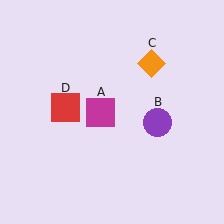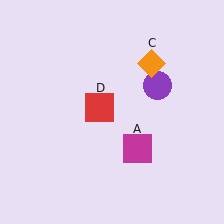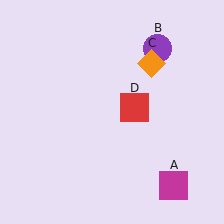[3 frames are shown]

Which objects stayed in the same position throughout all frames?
Orange diamond (object C) remained stationary.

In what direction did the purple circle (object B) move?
The purple circle (object B) moved up.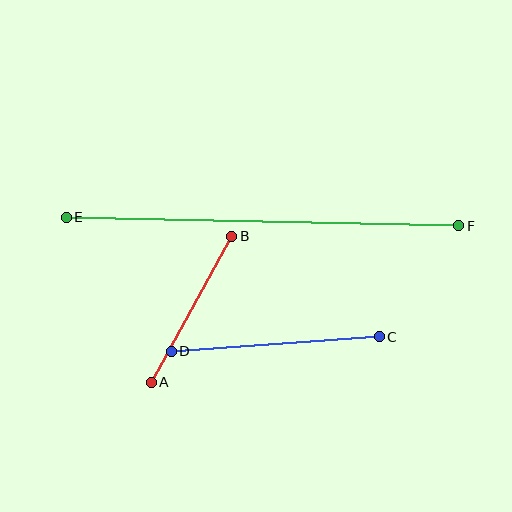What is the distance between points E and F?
The distance is approximately 393 pixels.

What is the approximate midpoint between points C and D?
The midpoint is at approximately (275, 344) pixels.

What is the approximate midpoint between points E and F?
The midpoint is at approximately (262, 221) pixels.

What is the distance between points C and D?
The distance is approximately 209 pixels.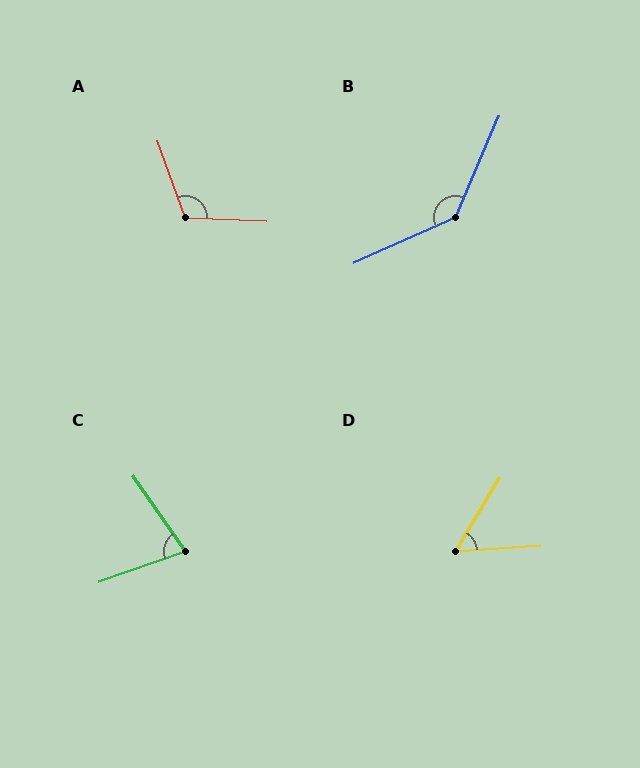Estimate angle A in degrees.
Approximately 112 degrees.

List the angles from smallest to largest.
D (55°), C (75°), A (112°), B (137°).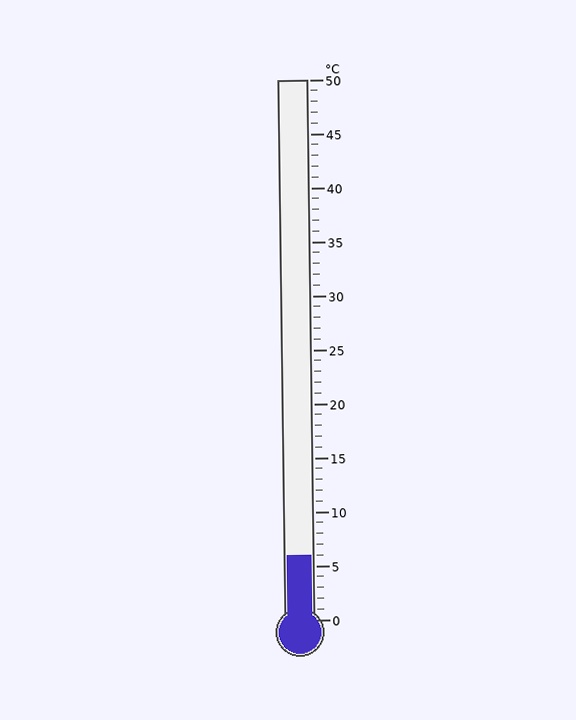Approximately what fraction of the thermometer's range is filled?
The thermometer is filled to approximately 10% of its range.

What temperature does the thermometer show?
The thermometer shows approximately 6°C.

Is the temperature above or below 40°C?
The temperature is below 40°C.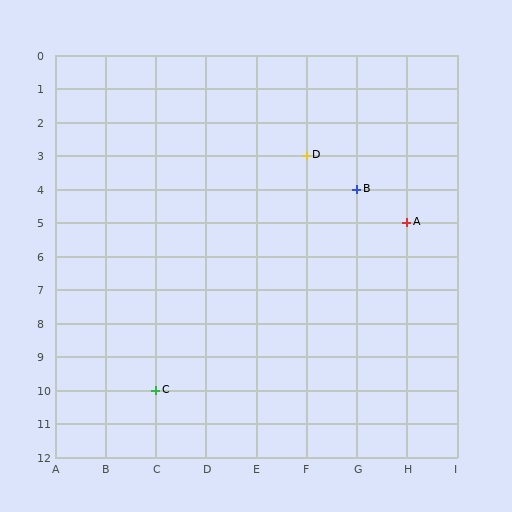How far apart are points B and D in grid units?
Points B and D are 1 column and 1 row apart (about 1.4 grid units diagonally).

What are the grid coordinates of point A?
Point A is at grid coordinates (H, 5).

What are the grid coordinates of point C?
Point C is at grid coordinates (C, 10).